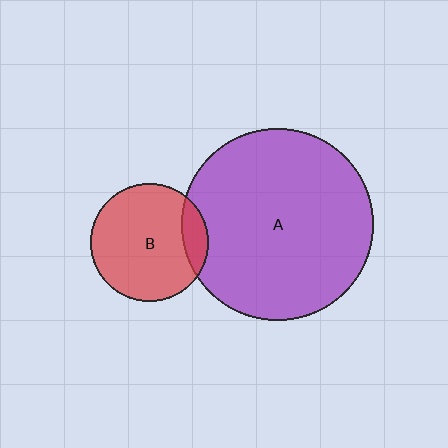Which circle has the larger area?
Circle A (purple).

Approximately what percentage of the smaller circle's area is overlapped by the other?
Approximately 15%.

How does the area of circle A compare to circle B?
Approximately 2.6 times.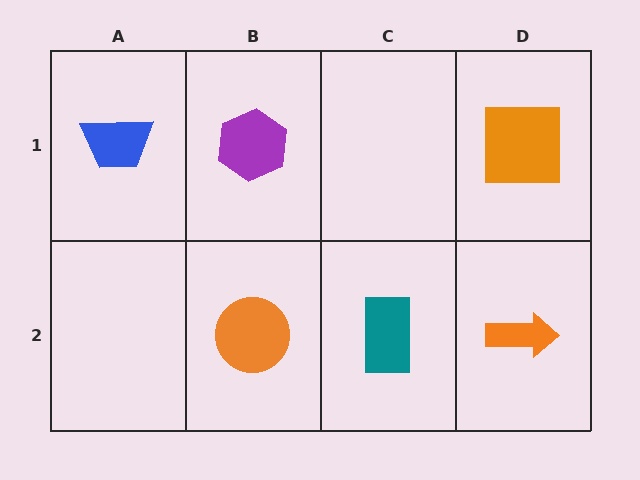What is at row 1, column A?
A blue trapezoid.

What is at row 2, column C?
A teal rectangle.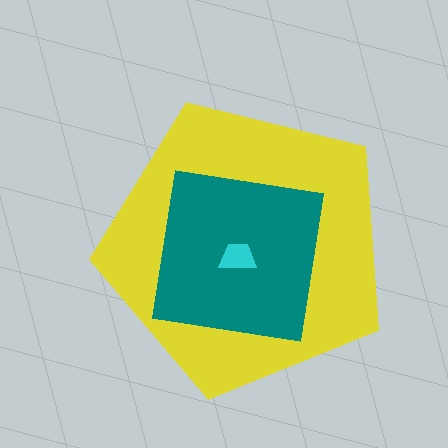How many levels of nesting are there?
3.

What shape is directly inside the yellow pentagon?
The teal square.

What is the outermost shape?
The yellow pentagon.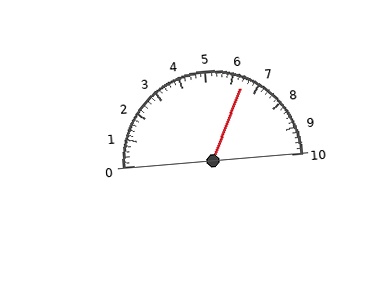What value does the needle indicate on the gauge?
The needle indicates approximately 6.4.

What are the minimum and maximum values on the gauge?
The gauge ranges from 0 to 10.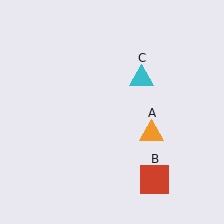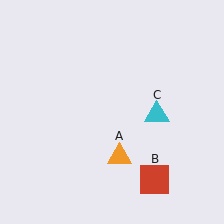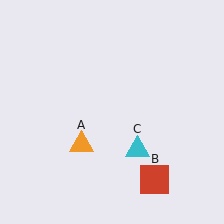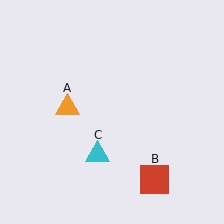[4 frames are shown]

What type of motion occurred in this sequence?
The orange triangle (object A), cyan triangle (object C) rotated clockwise around the center of the scene.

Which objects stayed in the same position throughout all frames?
Red square (object B) remained stationary.